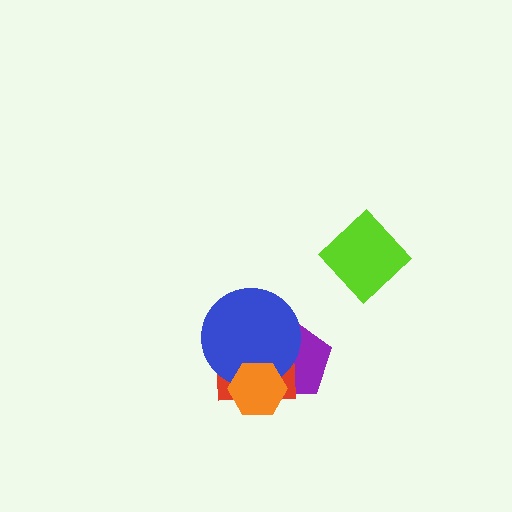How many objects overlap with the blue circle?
3 objects overlap with the blue circle.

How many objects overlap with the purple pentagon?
3 objects overlap with the purple pentagon.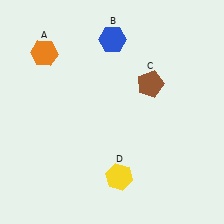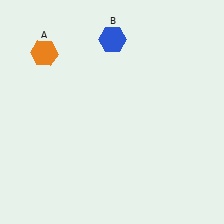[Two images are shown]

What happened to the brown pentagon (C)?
The brown pentagon (C) was removed in Image 2. It was in the top-right area of Image 1.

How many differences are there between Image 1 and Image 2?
There are 2 differences between the two images.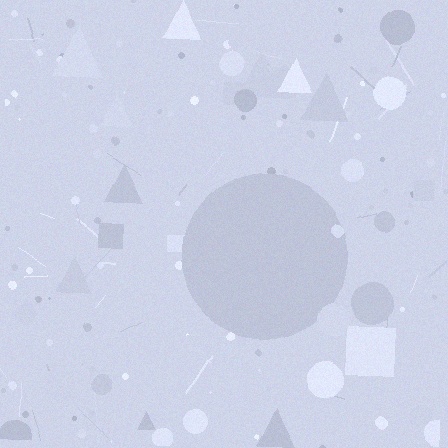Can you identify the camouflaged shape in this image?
The camouflaged shape is a circle.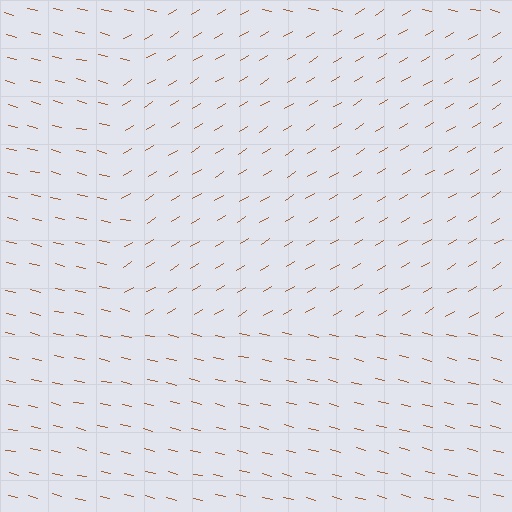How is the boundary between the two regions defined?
The boundary is defined purely by a change in line orientation (approximately 45 degrees difference). All lines are the same color and thickness.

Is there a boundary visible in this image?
Yes, there is a texture boundary formed by a change in line orientation.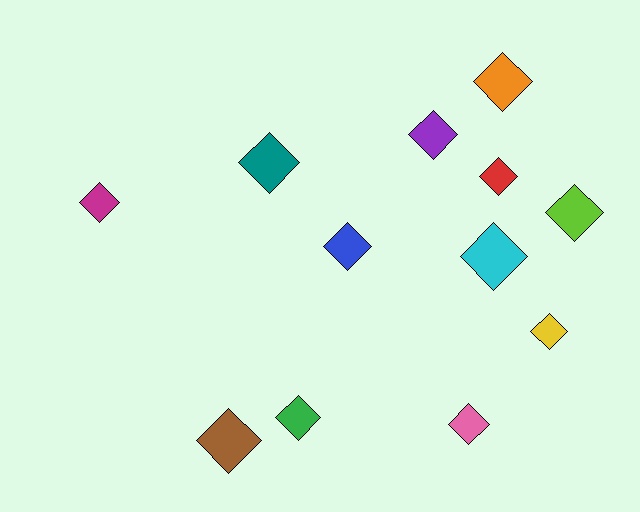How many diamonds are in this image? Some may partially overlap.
There are 12 diamonds.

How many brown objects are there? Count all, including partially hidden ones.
There is 1 brown object.